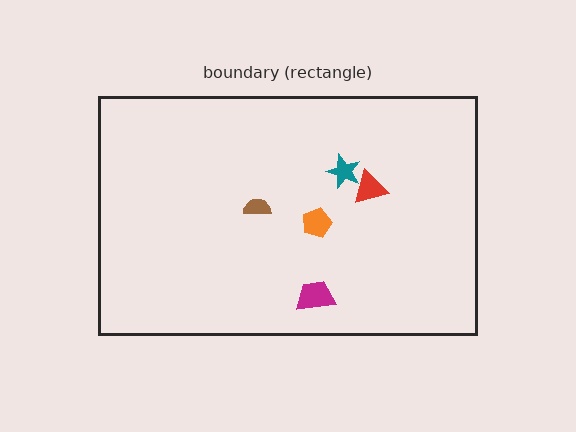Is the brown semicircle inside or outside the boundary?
Inside.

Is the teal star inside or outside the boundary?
Inside.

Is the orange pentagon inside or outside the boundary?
Inside.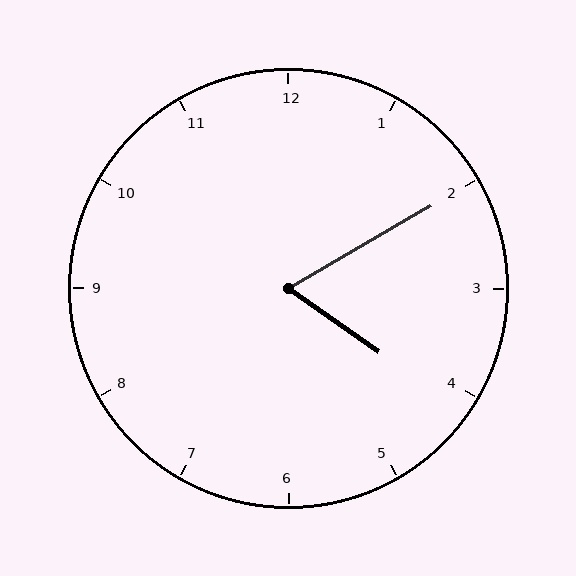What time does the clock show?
4:10.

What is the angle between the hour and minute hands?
Approximately 65 degrees.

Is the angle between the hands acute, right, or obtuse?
It is acute.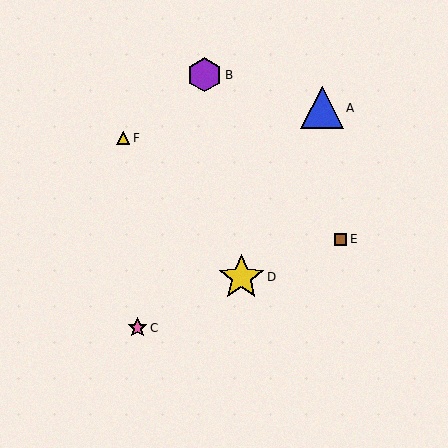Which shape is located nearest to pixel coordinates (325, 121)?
The blue triangle (labeled A) at (322, 108) is nearest to that location.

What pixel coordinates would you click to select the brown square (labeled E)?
Click at (340, 239) to select the brown square E.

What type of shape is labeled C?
Shape C is a pink star.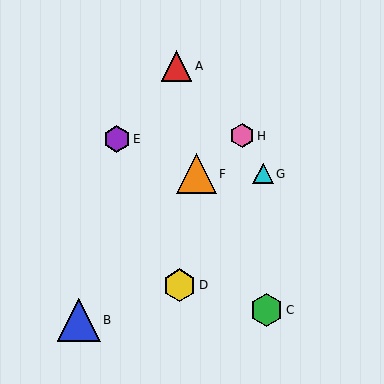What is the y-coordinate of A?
Object A is at y≈66.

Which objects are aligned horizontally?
Objects F, G are aligned horizontally.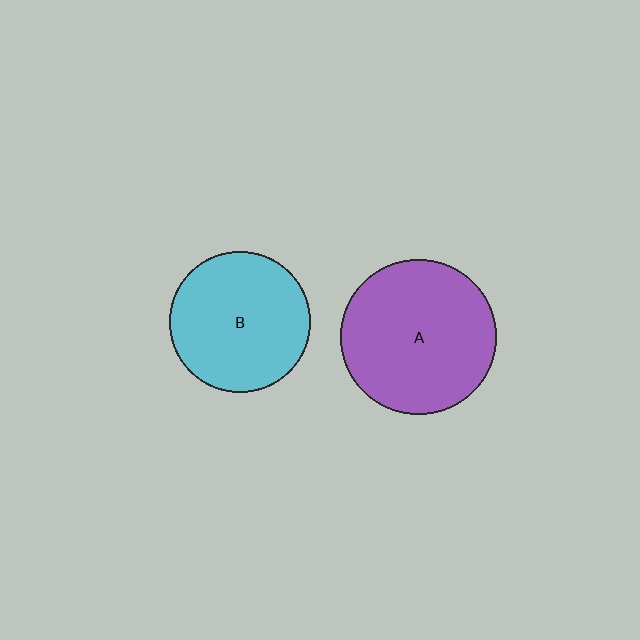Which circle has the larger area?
Circle A (purple).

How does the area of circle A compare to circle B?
Approximately 1.2 times.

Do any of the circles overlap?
No, none of the circles overlap.